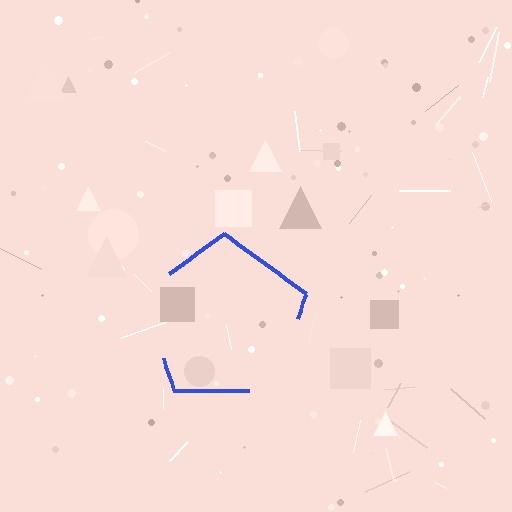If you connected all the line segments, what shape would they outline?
They would outline a pentagon.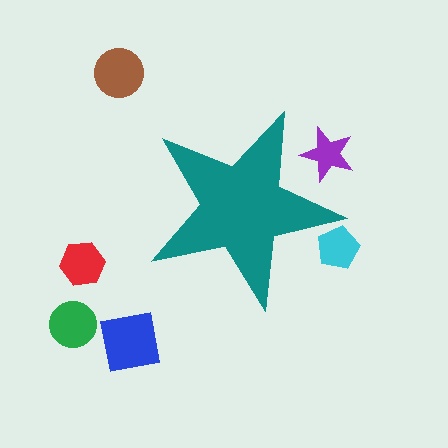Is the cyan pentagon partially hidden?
Yes, the cyan pentagon is partially hidden behind the teal star.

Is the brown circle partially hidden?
No, the brown circle is fully visible.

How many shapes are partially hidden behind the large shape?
2 shapes are partially hidden.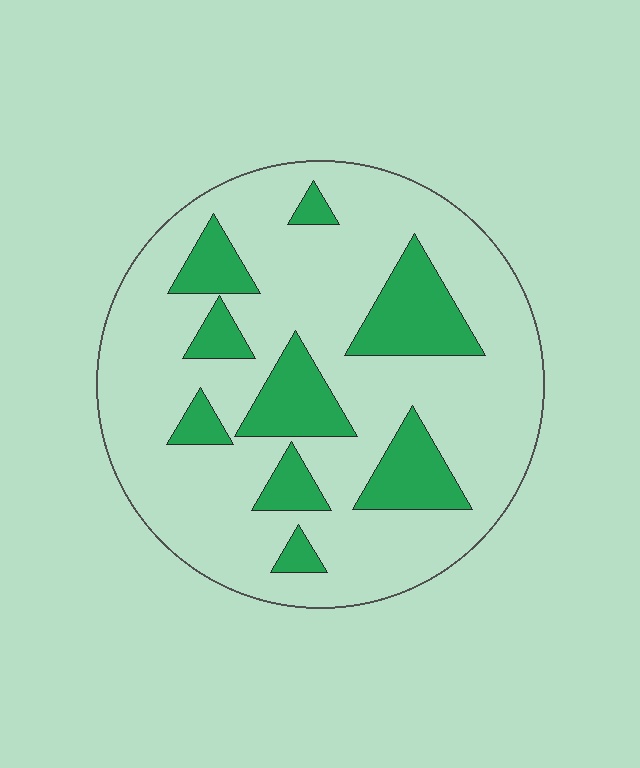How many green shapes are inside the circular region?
9.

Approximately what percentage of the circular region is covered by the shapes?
Approximately 25%.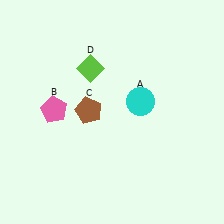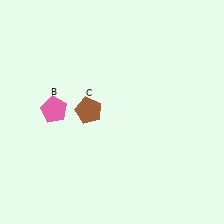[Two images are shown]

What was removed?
The cyan circle (A), the lime diamond (D) were removed in Image 2.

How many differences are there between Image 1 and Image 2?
There are 2 differences between the two images.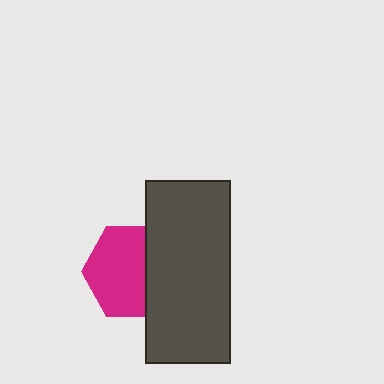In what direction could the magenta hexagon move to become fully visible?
The magenta hexagon could move left. That would shift it out from behind the dark gray rectangle entirely.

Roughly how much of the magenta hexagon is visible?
Most of it is visible (roughly 66%).